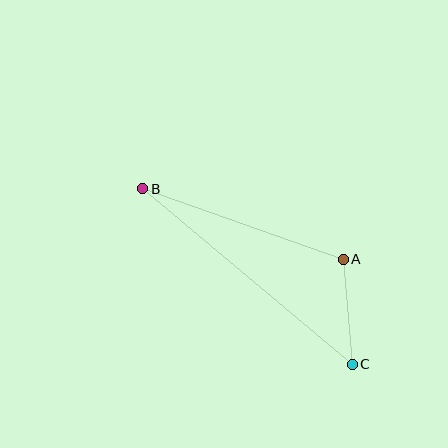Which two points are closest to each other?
Points A and C are closest to each other.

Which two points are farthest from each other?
Points B and C are farthest from each other.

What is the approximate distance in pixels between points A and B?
The distance between A and B is approximately 213 pixels.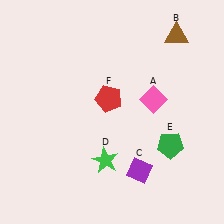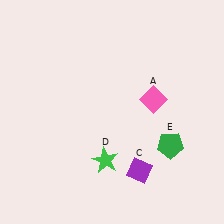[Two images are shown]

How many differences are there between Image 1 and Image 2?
There are 2 differences between the two images.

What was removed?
The brown triangle (B), the red pentagon (F) were removed in Image 2.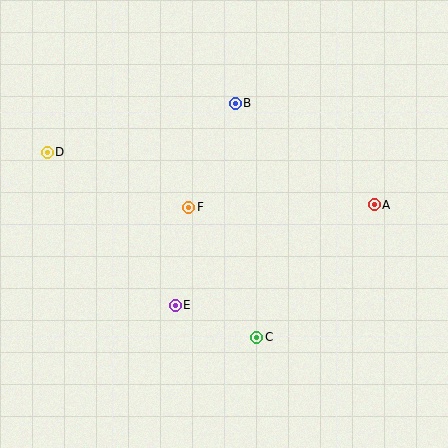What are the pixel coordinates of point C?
Point C is at (257, 337).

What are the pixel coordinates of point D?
Point D is at (47, 152).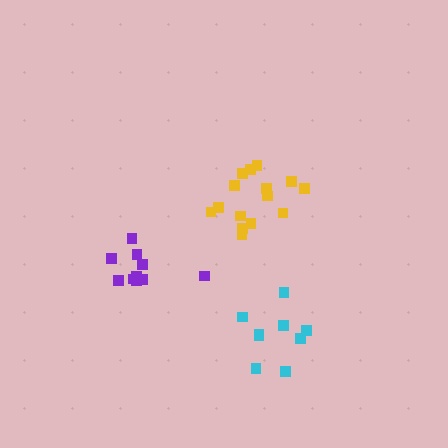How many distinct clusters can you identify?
There are 3 distinct clusters.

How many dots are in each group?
Group 1: 15 dots, Group 2: 9 dots, Group 3: 10 dots (34 total).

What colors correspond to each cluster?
The clusters are colored: yellow, cyan, purple.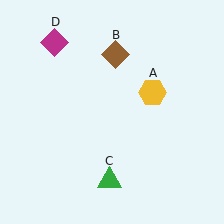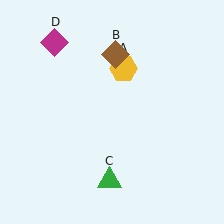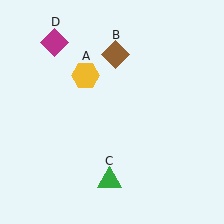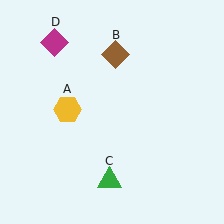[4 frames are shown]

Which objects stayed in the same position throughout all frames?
Brown diamond (object B) and green triangle (object C) and magenta diamond (object D) remained stationary.